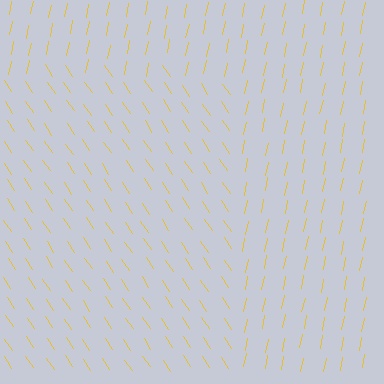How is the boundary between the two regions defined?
The boundary is defined purely by a change in line orientation (approximately 45 degrees difference). All lines are the same color and thickness.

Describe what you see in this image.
The image is filled with small yellow line segments. A rectangle region in the image has lines oriented differently from the surrounding lines, creating a visible texture boundary.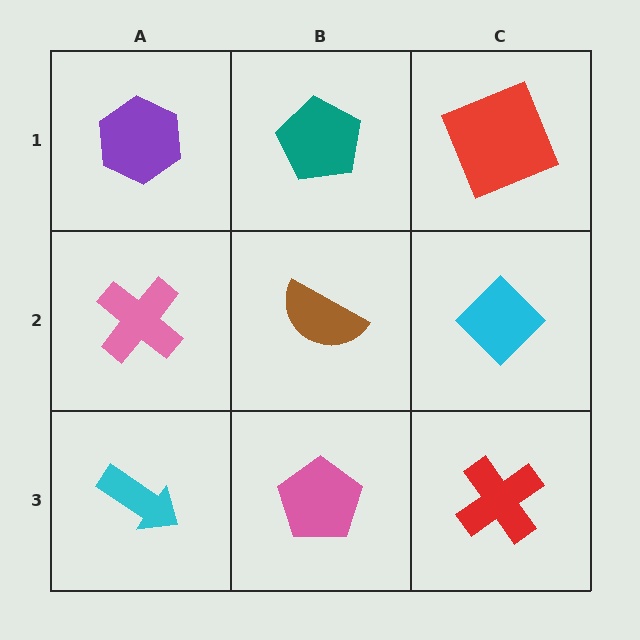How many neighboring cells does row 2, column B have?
4.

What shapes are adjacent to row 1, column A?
A pink cross (row 2, column A), a teal pentagon (row 1, column B).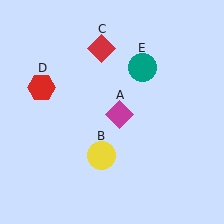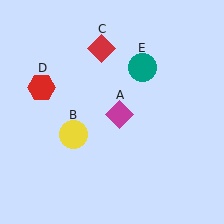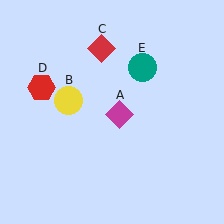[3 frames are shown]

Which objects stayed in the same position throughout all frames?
Magenta diamond (object A) and red diamond (object C) and red hexagon (object D) and teal circle (object E) remained stationary.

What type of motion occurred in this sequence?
The yellow circle (object B) rotated clockwise around the center of the scene.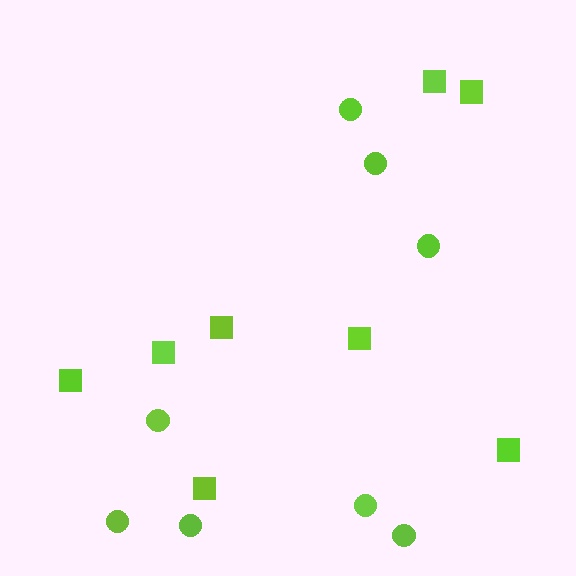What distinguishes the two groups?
There are 2 groups: one group of squares (8) and one group of circles (8).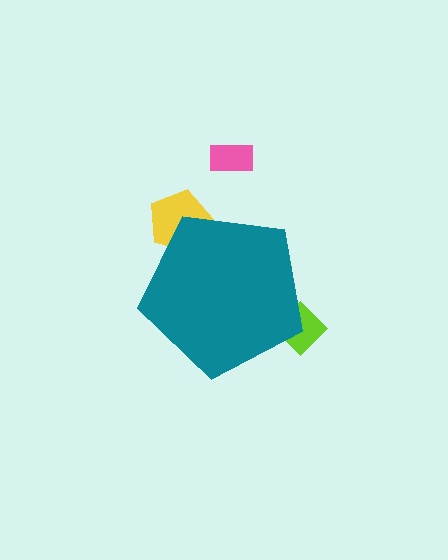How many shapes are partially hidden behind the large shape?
2 shapes are partially hidden.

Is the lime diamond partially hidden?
Yes, the lime diamond is partially hidden behind the teal pentagon.